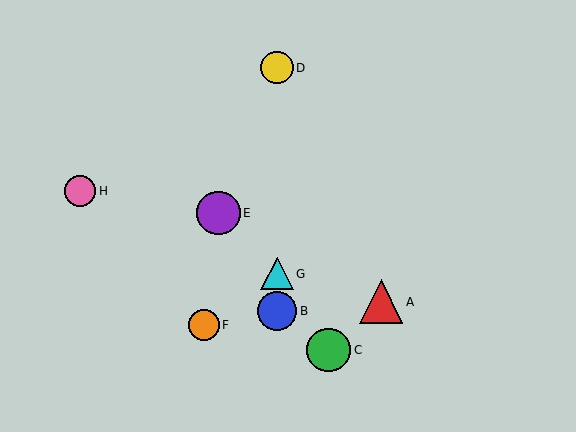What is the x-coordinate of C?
Object C is at x≈329.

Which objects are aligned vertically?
Objects B, D, G are aligned vertically.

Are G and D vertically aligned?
Yes, both are at x≈277.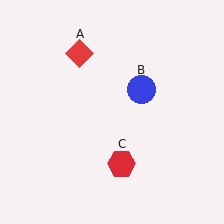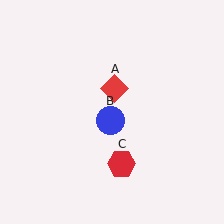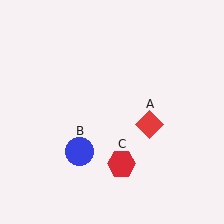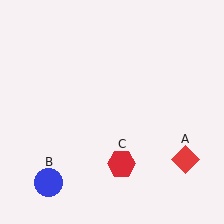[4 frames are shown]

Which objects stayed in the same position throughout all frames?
Red hexagon (object C) remained stationary.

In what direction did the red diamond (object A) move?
The red diamond (object A) moved down and to the right.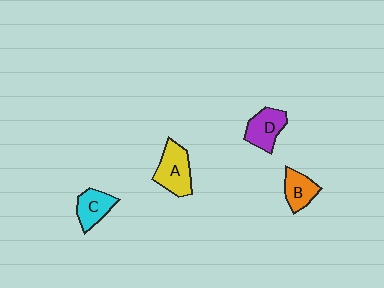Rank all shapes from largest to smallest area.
From largest to smallest: A (yellow), D (purple), C (cyan), B (orange).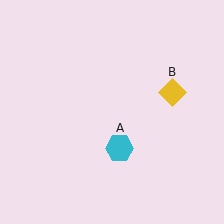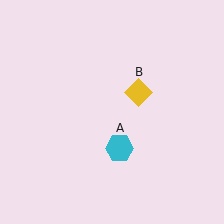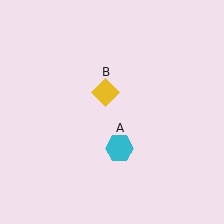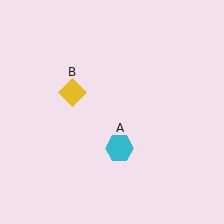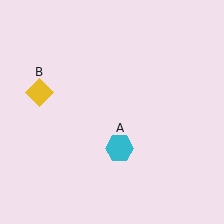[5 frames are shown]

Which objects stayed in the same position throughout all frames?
Cyan hexagon (object A) remained stationary.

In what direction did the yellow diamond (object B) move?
The yellow diamond (object B) moved left.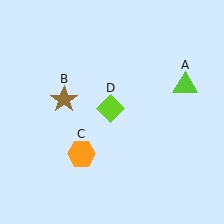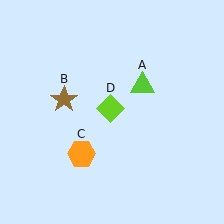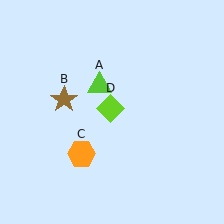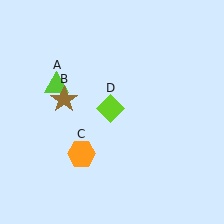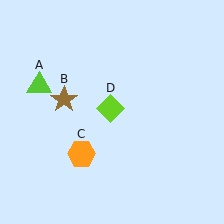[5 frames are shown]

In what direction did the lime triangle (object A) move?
The lime triangle (object A) moved left.